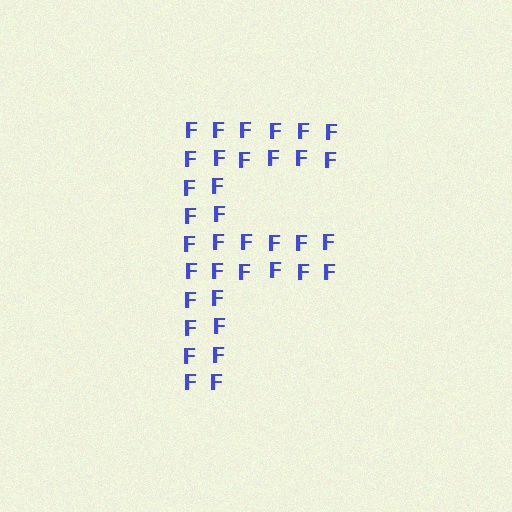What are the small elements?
The small elements are letter F's.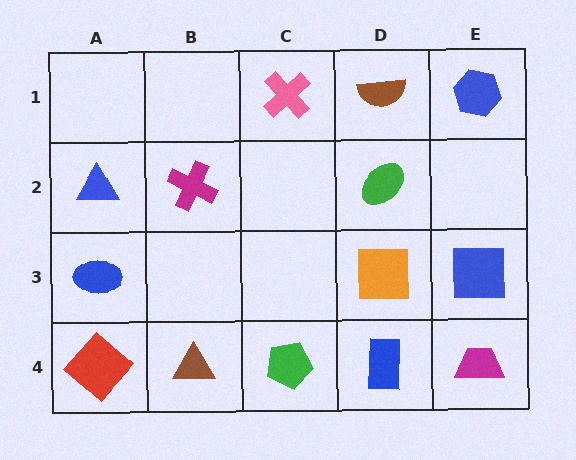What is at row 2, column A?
A blue triangle.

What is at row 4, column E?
A magenta trapezoid.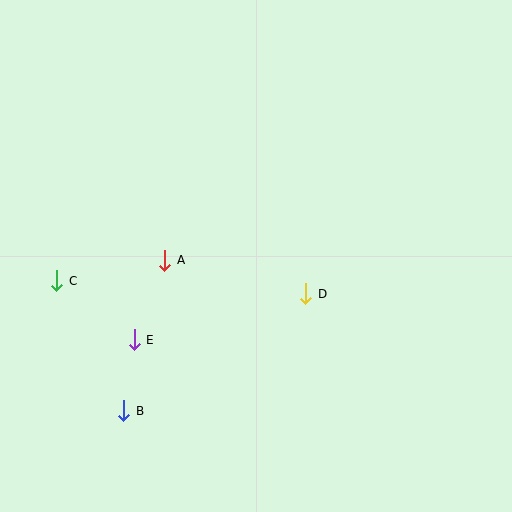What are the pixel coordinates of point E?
Point E is at (134, 340).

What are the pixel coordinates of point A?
Point A is at (165, 260).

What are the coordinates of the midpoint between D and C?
The midpoint between D and C is at (181, 287).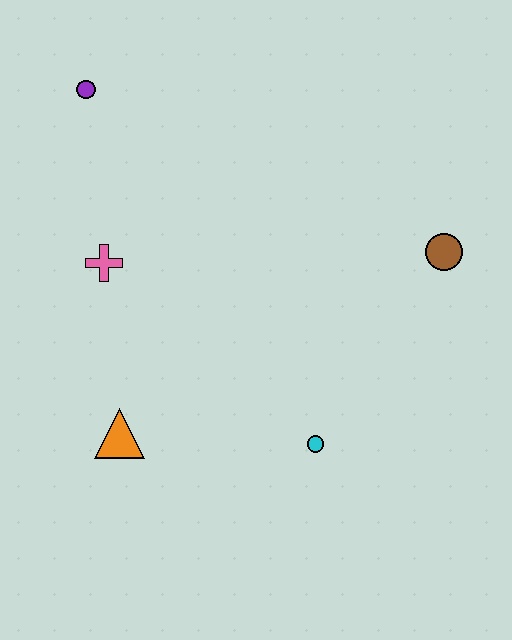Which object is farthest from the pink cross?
The brown circle is farthest from the pink cross.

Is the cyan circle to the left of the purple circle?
No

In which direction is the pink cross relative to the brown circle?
The pink cross is to the left of the brown circle.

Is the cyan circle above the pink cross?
No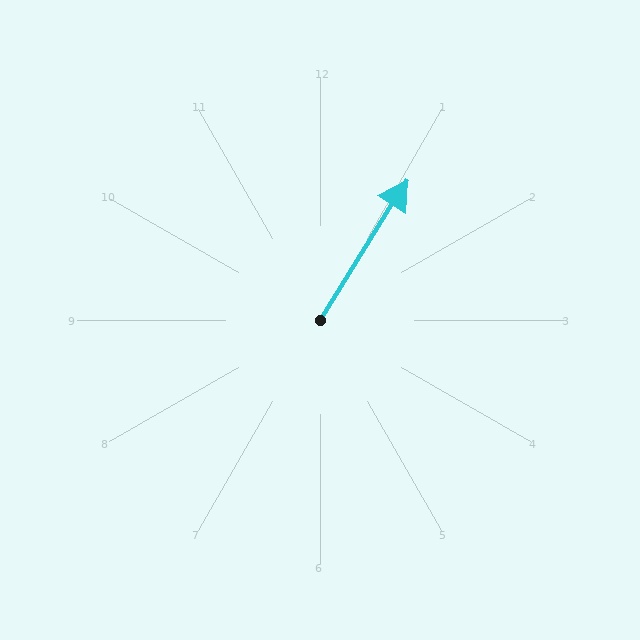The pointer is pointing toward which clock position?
Roughly 1 o'clock.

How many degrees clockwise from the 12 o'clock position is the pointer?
Approximately 32 degrees.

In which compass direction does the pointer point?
Northeast.